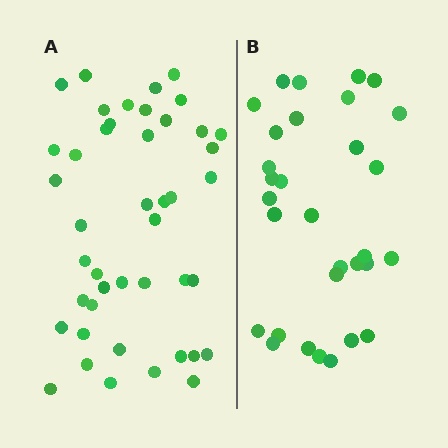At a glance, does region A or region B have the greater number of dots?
Region A (the left region) has more dots.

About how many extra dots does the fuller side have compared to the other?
Region A has approximately 15 more dots than region B.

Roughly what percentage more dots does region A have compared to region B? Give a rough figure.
About 40% more.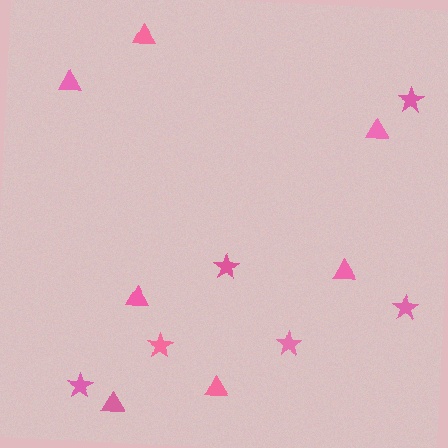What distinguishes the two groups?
There are 2 groups: one group of stars (6) and one group of triangles (7).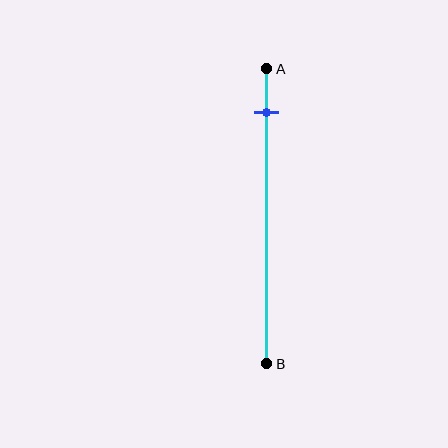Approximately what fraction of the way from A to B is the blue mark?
The blue mark is approximately 15% of the way from A to B.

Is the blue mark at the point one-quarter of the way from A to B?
No, the mark is at about 15% from A, not at the 25% one-quarter point.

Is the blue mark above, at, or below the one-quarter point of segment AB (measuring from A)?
The blue mark is above the one-quarter point of segment AB.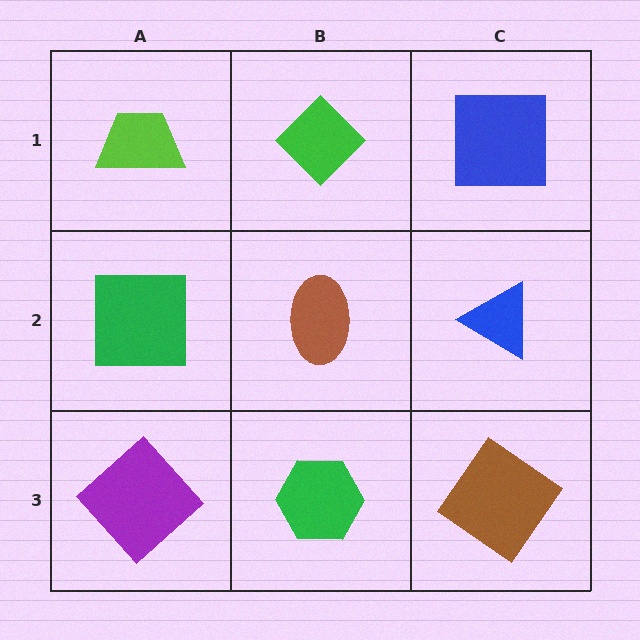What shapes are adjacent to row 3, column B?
A brown ellipse (row 2, column B), a purple diamond (row 3, column A), a brown diamond (row 3, column C).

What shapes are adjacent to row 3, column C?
A blue triangle (row 2, column C), a green hexagon (row 3, column B).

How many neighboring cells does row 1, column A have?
2.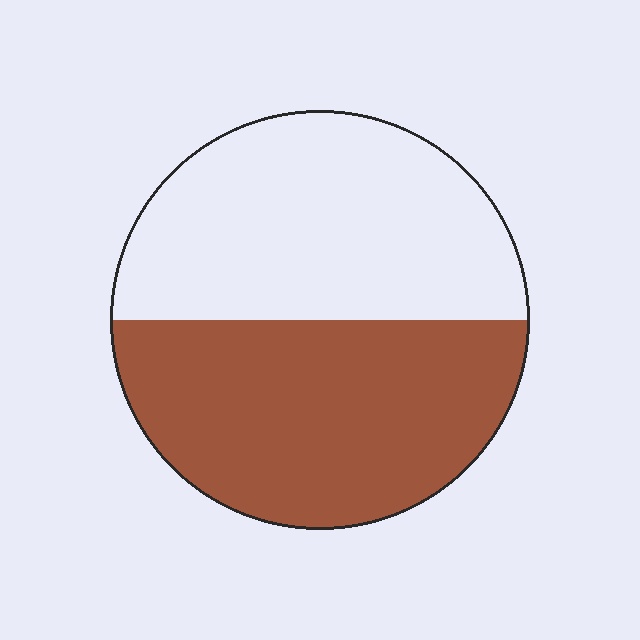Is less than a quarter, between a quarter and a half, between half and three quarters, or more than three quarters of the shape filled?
Between half and three quarters.